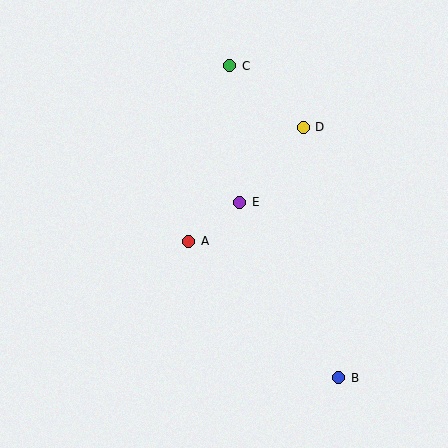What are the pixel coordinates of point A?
Point A is at (189, 241).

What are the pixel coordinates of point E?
Point E is at (240, 202).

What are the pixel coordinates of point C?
Point C is at (229, 66).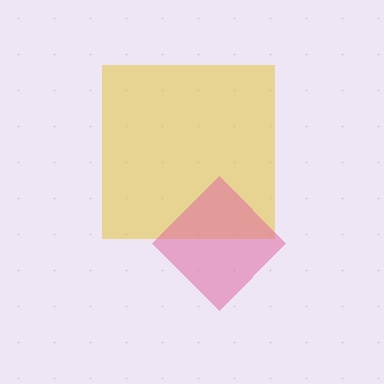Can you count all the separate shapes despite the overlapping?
Yes, there are 2 separate shapes.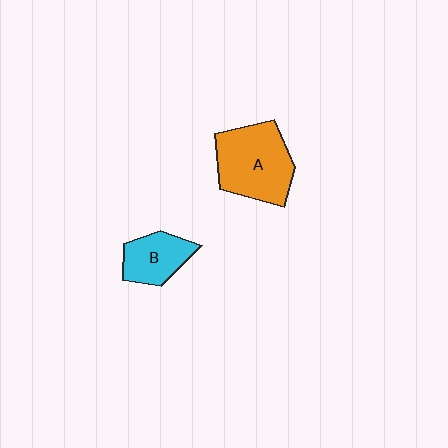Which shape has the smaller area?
Shape B (cyan).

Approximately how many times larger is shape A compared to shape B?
Approximately 1.8 times.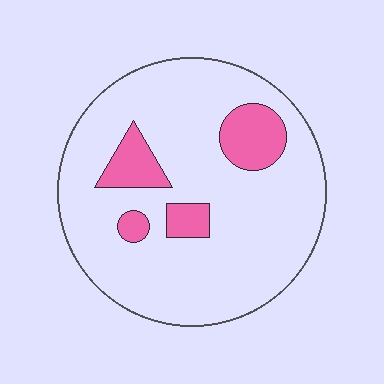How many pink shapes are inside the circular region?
4.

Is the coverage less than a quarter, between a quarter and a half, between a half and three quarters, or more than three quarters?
Less than a quarter.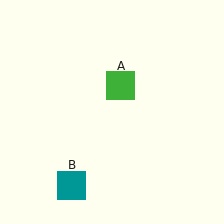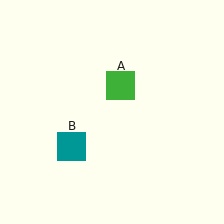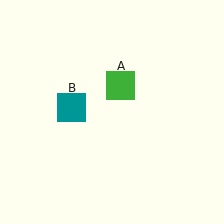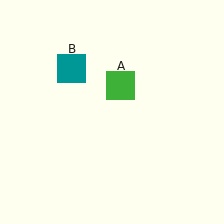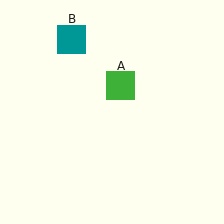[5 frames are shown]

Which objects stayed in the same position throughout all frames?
Green square (object A) remained stationary.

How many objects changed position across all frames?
1 object changed position: teal square (object B).